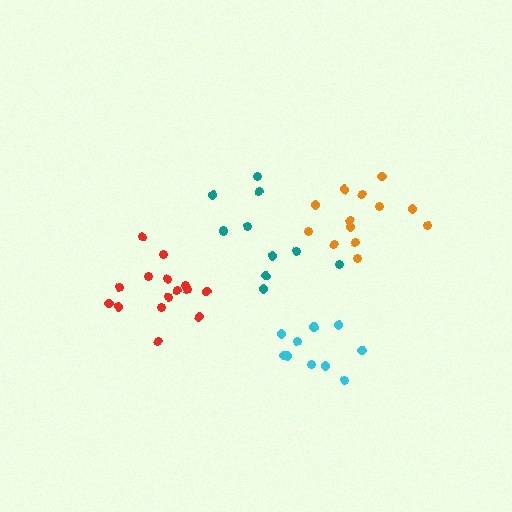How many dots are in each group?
Group 1: 10 dots, Group 2: 15 dots, Group 3: 13 dots, Group 4: 11 dots (49 total).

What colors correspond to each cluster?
The clusters are colored: cyan, red, orange, teal.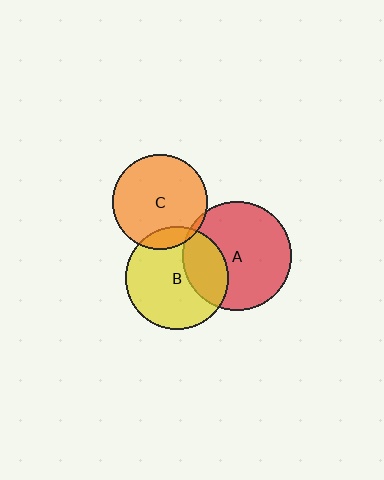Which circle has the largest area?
Circle A (red).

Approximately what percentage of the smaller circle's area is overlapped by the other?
Approximately 30%.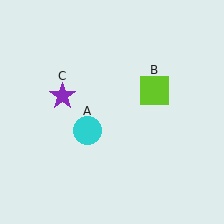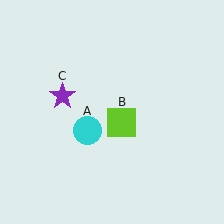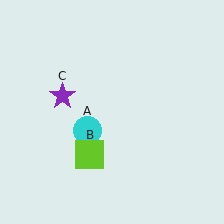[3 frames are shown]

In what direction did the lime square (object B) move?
The lime square (object B) moved down and to the left.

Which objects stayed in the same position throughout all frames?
Cyan circle (object A) and purple star (object C) remained stationary.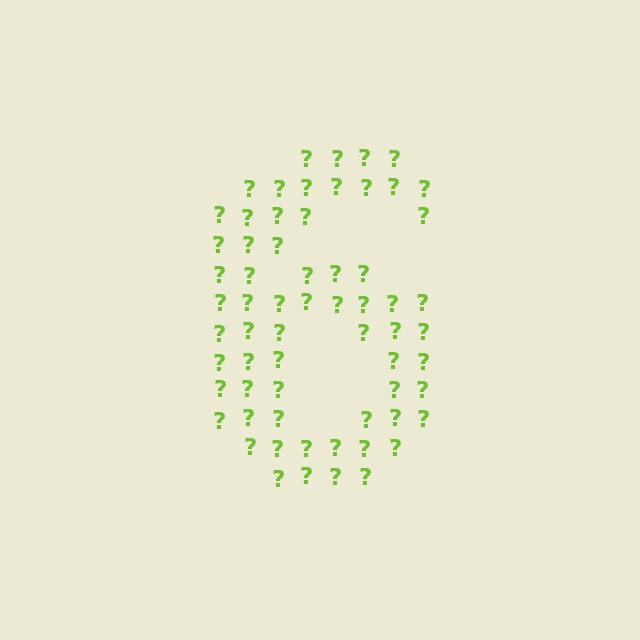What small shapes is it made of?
It is made of small question marks.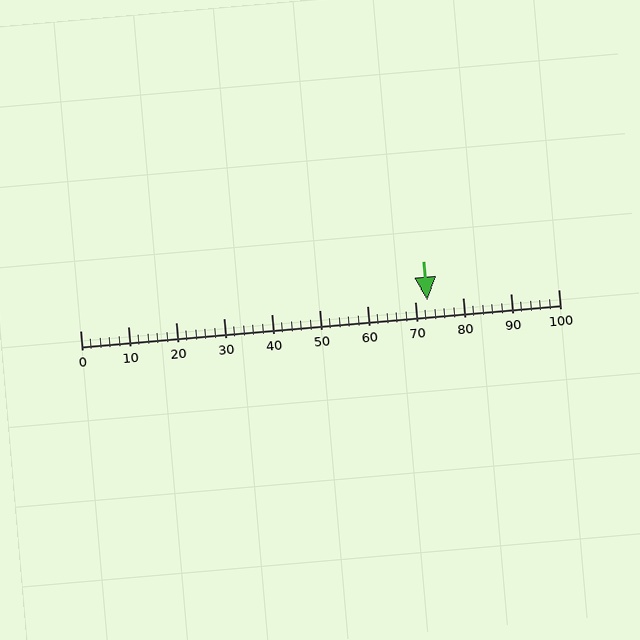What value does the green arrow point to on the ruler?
The green arrow points to approximately 73.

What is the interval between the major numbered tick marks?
The major tick marks are spaced 10 units apart.